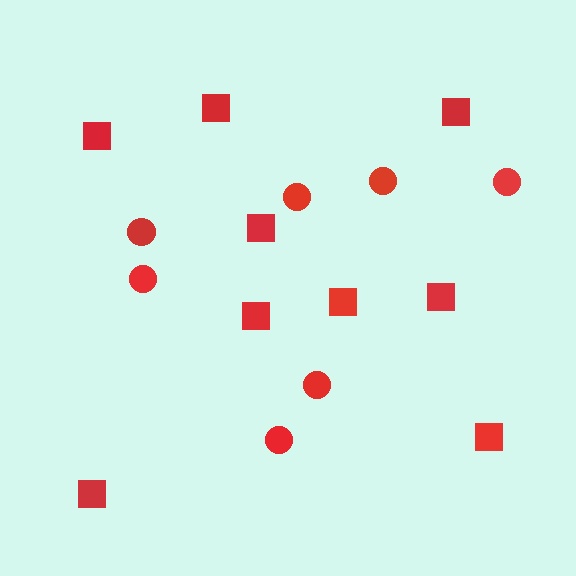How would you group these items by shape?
There are 2 groups: one group of circles (7) and one group of squares (9).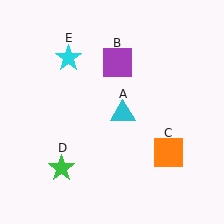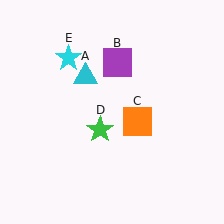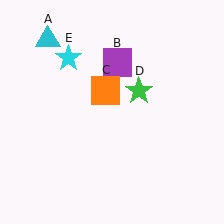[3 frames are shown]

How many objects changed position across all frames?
3 objects changed position: cyan triangle (object A), orange square (object C), green star (object D).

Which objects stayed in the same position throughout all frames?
Purple square (object B) and cyan star (object E) remained stationary.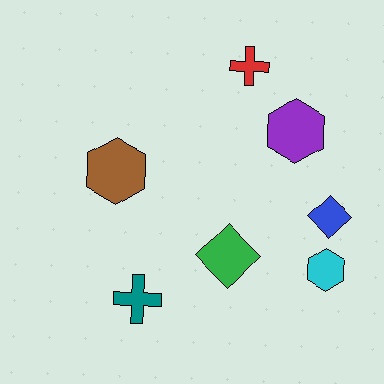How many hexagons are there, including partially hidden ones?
There are 3 hexagons.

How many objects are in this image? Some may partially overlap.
There are 7 objects.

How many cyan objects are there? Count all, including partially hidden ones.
There is 1 cyan object.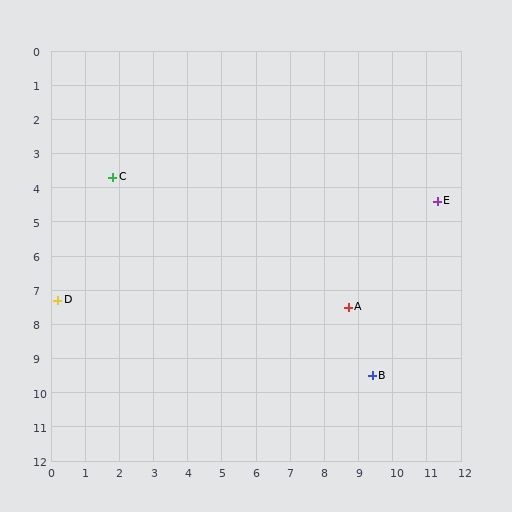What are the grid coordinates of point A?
Point A is at approximately (8.7, 7.5).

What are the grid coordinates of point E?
Point E is at approximately (11.3, 4.4).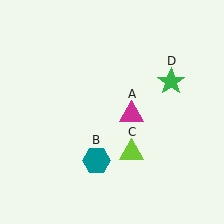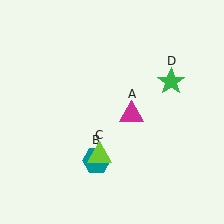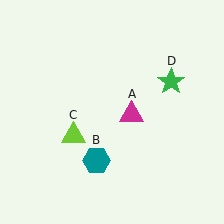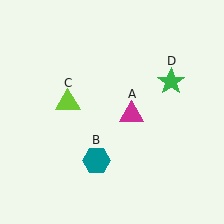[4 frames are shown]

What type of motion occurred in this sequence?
The lime triangle (object C) rotated clockwise around the center of the scene.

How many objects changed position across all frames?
1 object changed position: lime triangle (object C).